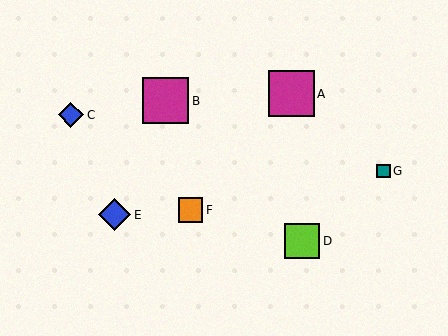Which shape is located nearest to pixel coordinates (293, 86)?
The magenta square (labeled A) at (291, 94) is nearest to that location.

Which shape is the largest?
The magenta square (labeled A) is the largest.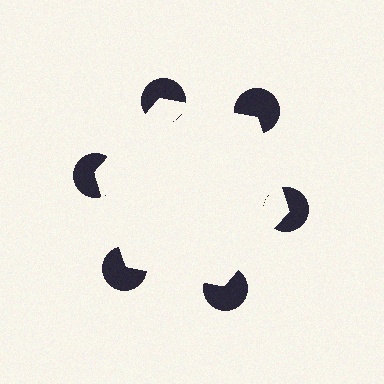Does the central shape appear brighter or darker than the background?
It typically appears slightly brighter than the background, even though no actual brightness change is drawn.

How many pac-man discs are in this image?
There are 6 — one at each vertex of the illusory hexagon.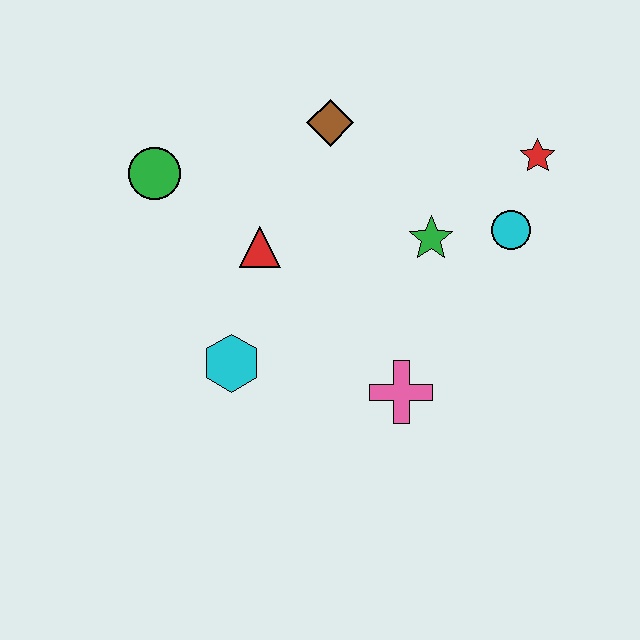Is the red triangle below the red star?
Yes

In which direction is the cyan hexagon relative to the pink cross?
The cyan hexagon is to the left of the pink cross.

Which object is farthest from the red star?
The green circle is farthest from the red star.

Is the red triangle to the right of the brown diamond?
No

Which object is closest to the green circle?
The red triangle is closest to the green circle.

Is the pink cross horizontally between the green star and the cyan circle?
No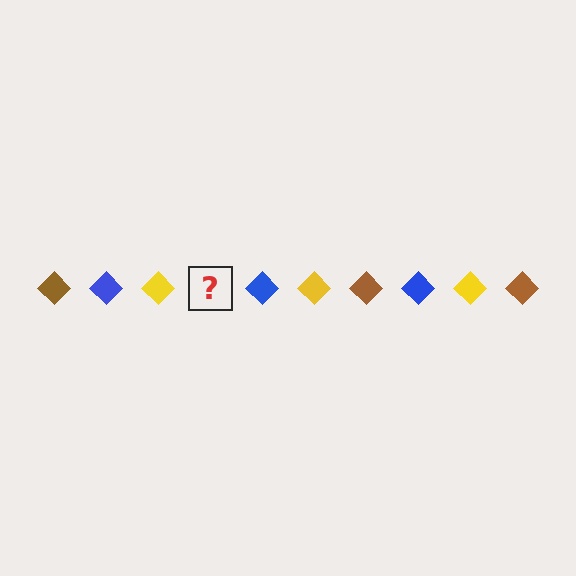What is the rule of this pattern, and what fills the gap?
The rule is that the pattern cycles through brown, blue, yellow diamonds. The gap should be filled with a brown diamond.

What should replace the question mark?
The question mark should be replaced with a brown diamond.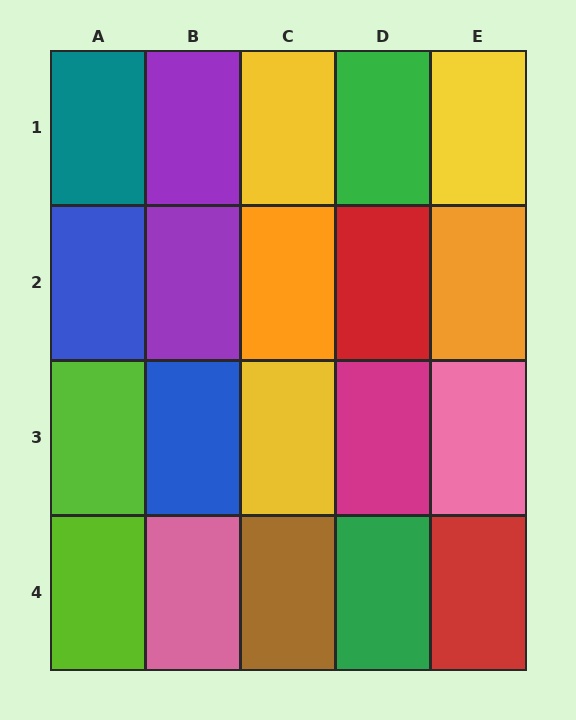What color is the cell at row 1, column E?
Yellow.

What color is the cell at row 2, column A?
Blue.